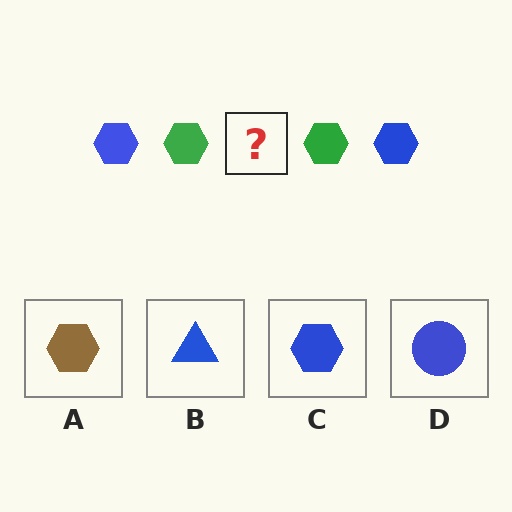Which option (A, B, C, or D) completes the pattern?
C.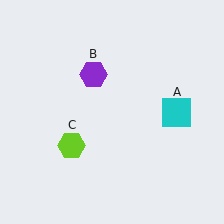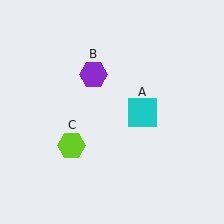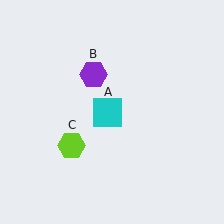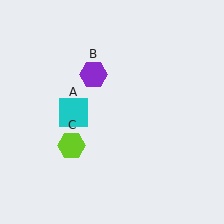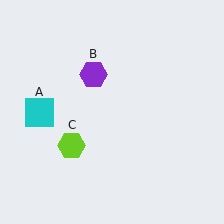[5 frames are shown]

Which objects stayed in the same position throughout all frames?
Purple hexagon (object B) and lime hexagon (object C) remained stationary.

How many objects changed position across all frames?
1 object changed position: cyan square (object A).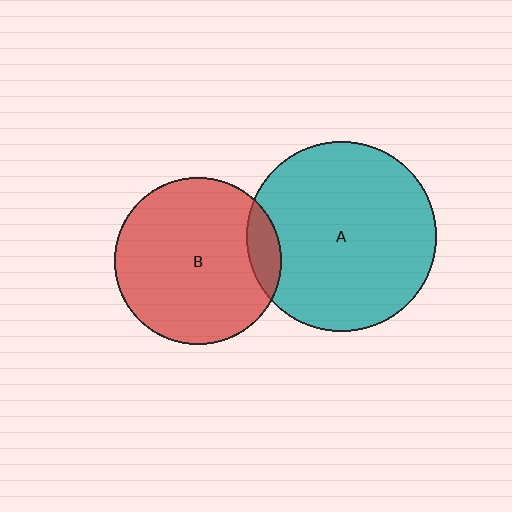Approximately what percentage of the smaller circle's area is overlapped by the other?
Approximately 10%.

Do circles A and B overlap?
Yes.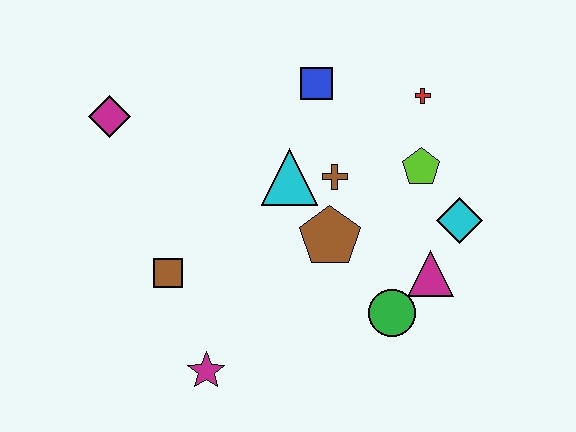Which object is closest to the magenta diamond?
The brown square is closest to the magenta diamond.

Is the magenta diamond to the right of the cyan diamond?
No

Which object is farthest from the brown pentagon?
The magenta diamond is farthest from the brown pentagon.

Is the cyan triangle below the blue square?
Yes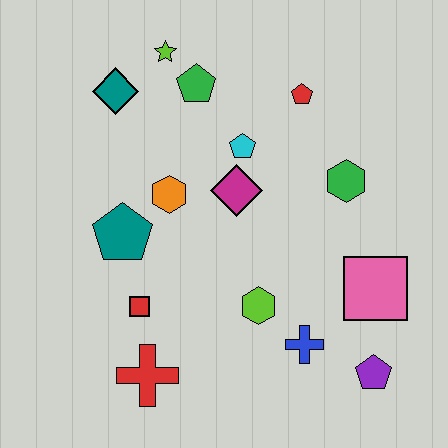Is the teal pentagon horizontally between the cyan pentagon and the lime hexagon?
No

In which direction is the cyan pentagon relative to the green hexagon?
The cyan pentagon is to the left of the green hexagon.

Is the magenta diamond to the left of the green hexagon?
Yes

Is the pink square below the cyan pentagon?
Yes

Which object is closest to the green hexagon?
The red pentagon is closest to the green hexagon.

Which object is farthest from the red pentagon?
The red cross is farthest from the red pentagon.